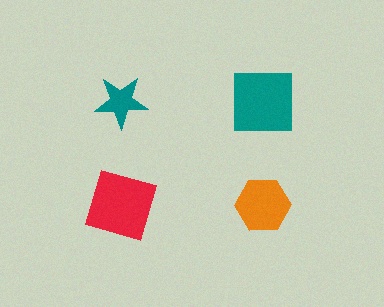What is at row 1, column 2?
A teal square.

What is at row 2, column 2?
An orange hexagon.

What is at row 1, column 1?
A teal star.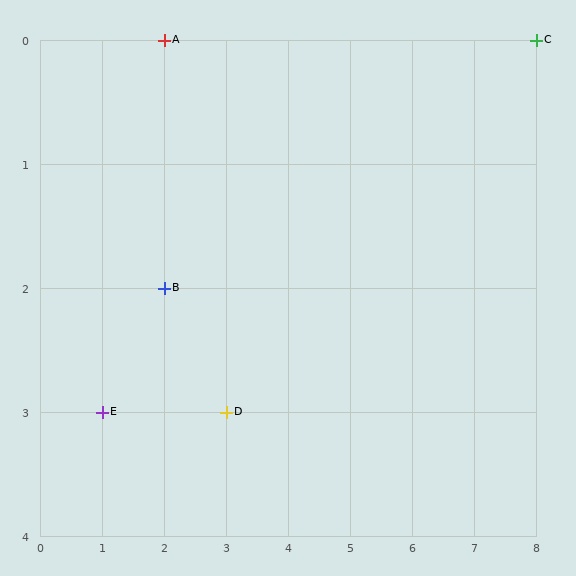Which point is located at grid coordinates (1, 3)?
Point E is at (1, 3).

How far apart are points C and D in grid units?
Points C and D are 5 columns and 3 rows apart (about 5.8 grid units diagonally).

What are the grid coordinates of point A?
Point A is at grid coordinates (2, 0).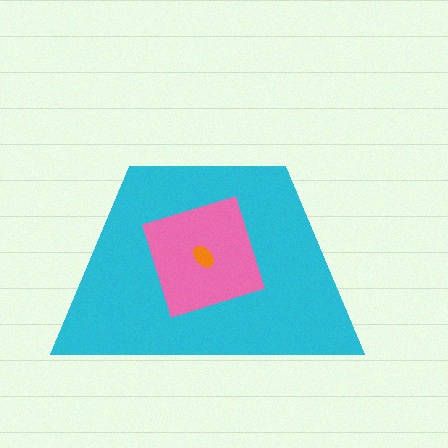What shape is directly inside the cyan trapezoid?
The pink square.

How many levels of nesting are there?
3.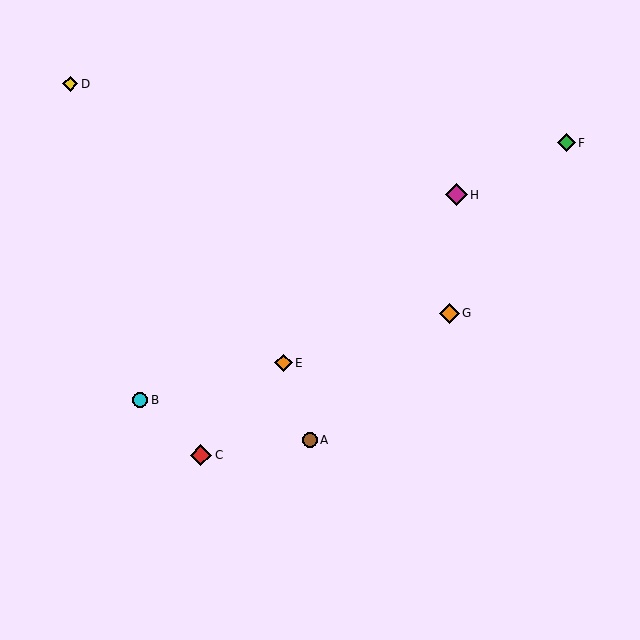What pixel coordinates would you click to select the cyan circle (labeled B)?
Click at (140, 400) to select the cyan circle B.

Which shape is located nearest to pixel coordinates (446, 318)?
The orange diamond (labeled G) at (449, 313) is nearest to that location.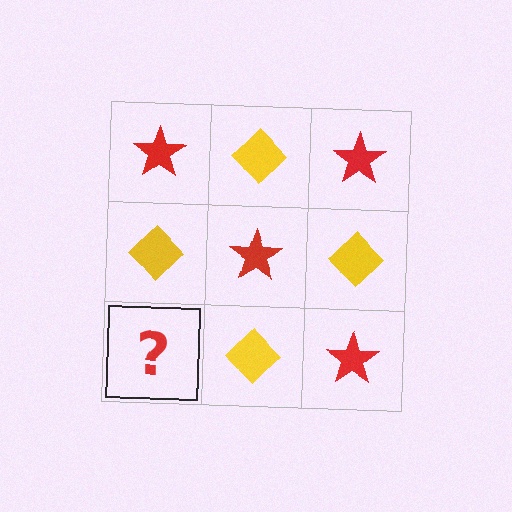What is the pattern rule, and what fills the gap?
The rule is that it alternates red star and yellow diamond in a checkerboard pattern. The gap should be filled with a red star.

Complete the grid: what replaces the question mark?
The question mark should be replaced with a red star.